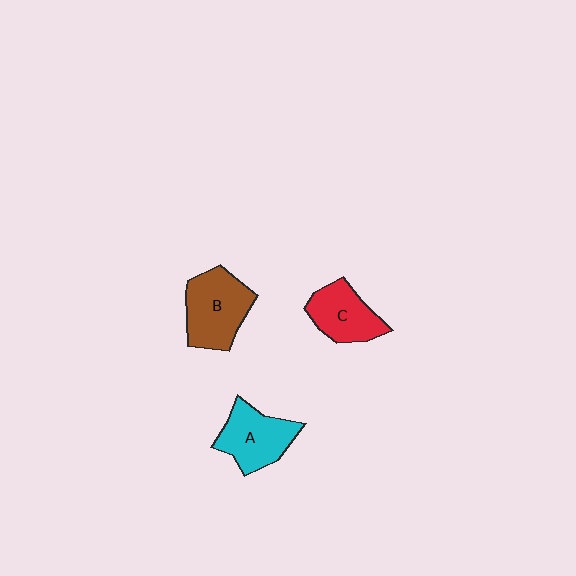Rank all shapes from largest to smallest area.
From largest to smallest: B (brown), A (cyan), C (red).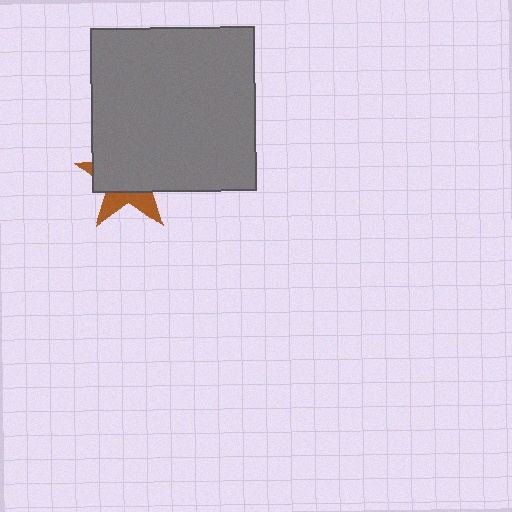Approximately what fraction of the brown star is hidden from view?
Roughly 68% of the brown star is hidden behind the gray square.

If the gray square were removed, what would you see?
You would see the complete brown star.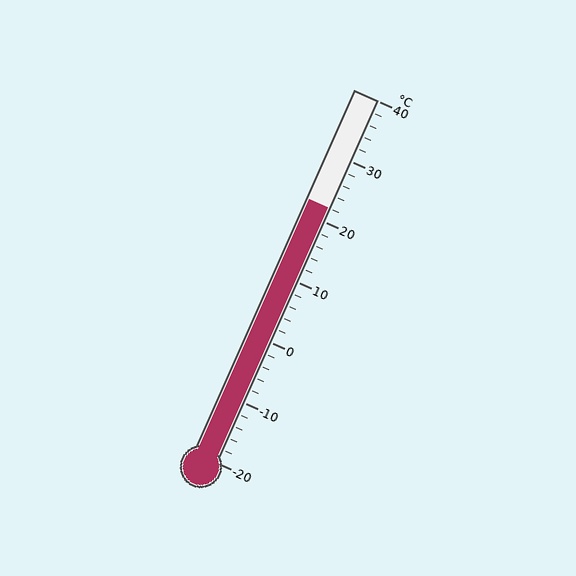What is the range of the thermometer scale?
The thermometer scale ranges from -20°C to 40°C.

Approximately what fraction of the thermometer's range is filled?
The thermometer is filled to approximately 70% of its range.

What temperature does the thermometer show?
The thermometer shows approximately 22°C.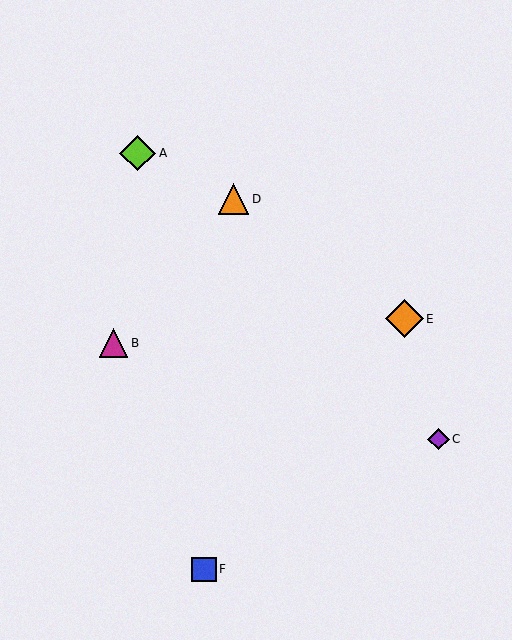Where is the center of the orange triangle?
The center of the orange triangle is at (233, 199).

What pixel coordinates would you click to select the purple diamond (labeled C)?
Click at (438, 439) to select the purple diamond C.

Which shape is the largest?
The orange diamond (labeled E) is the largest.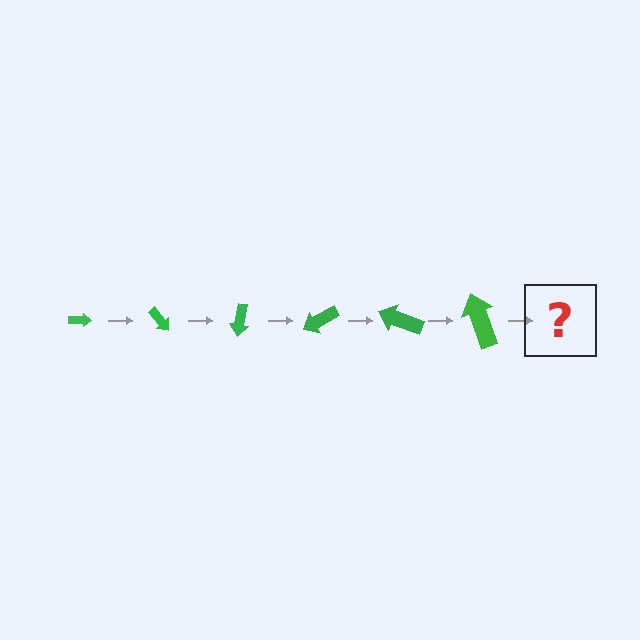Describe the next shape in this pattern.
It should be an arrow, larger than the previous one and rotated 300 degrees from the start.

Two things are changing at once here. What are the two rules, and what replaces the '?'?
The two rules are that the arrow grows larger each step and it rotates 50 degrees each step. The '?' should be an arrow, larger than the previous one and rotated 300 degrees from the start.